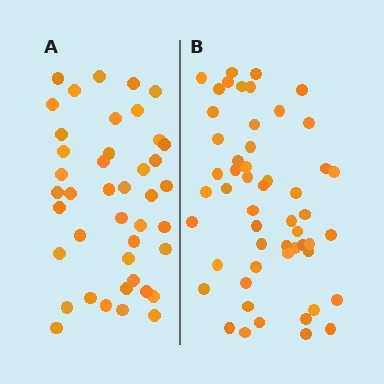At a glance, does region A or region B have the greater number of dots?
Region B (the right region) has more dots.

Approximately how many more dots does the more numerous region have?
Region B has roughly 12 or so more dots than region A.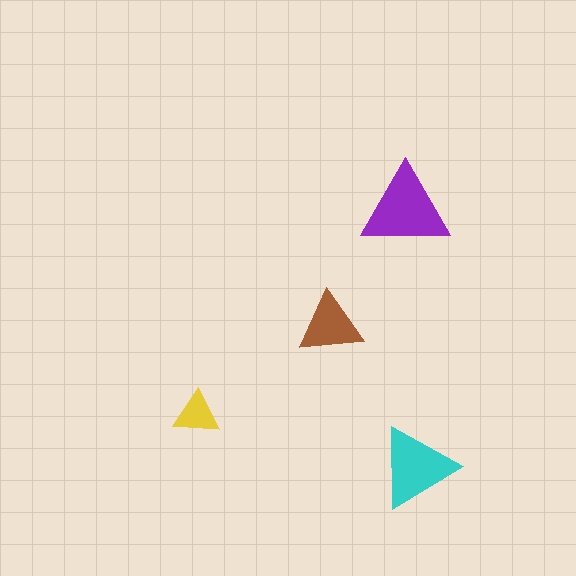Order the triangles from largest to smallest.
the purple one, the cyan one, the brown one, the yellow one.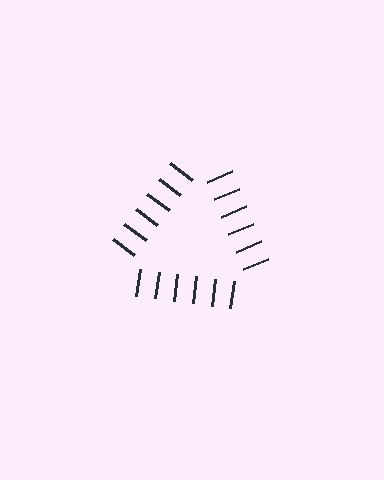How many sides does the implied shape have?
3 sides — the line-ends trace a triangle.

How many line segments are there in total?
18 — 6 along each of the 3 edges.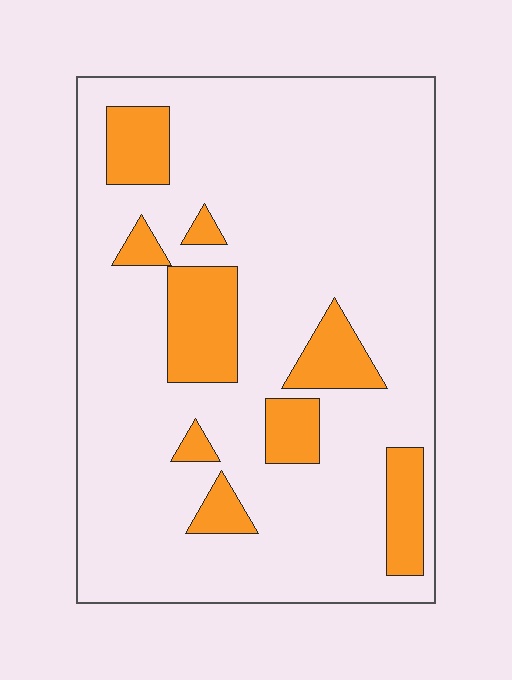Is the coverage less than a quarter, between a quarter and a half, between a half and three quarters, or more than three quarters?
Less than a quarter.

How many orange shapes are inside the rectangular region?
9.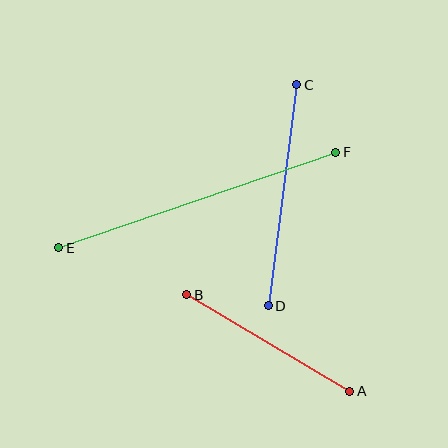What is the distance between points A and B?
The distance is approximately 190 pixels.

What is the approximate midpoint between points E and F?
The midpoint is at approximately (197, 200) pixels.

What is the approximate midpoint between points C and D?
The midpoint is at approximately (282, 195) pixels.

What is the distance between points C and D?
The distance is approximately 223 pixels.